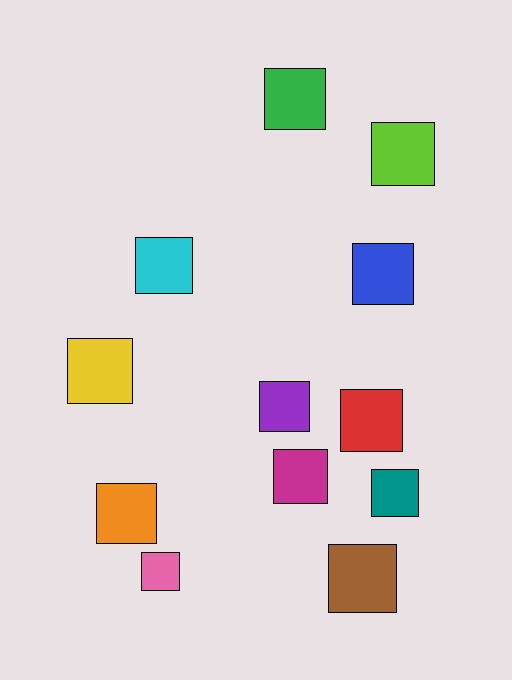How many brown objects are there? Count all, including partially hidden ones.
There is 1 brown object.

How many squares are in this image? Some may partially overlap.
There are 12 squares.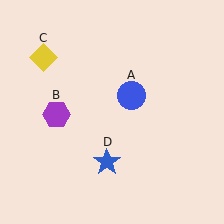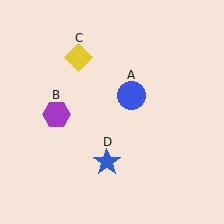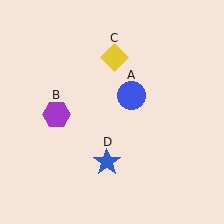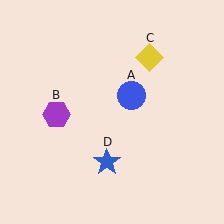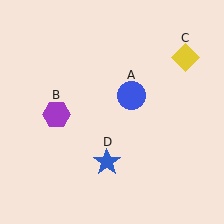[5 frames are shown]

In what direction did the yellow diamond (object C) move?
The yellow diamond (object C) moved right.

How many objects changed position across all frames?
1 object changed position: yellow diamond (object C).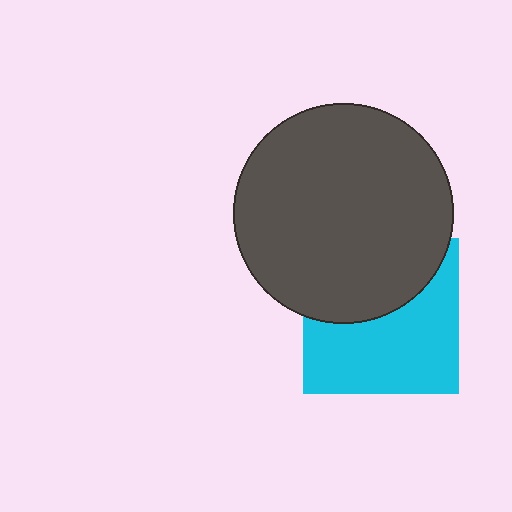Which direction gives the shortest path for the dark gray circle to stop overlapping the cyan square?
Moving up gives the shortest separation.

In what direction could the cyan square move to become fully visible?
The cyan square could move down. That would shift it out from behind the dark gray circle entirely.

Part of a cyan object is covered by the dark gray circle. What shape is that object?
It is a square.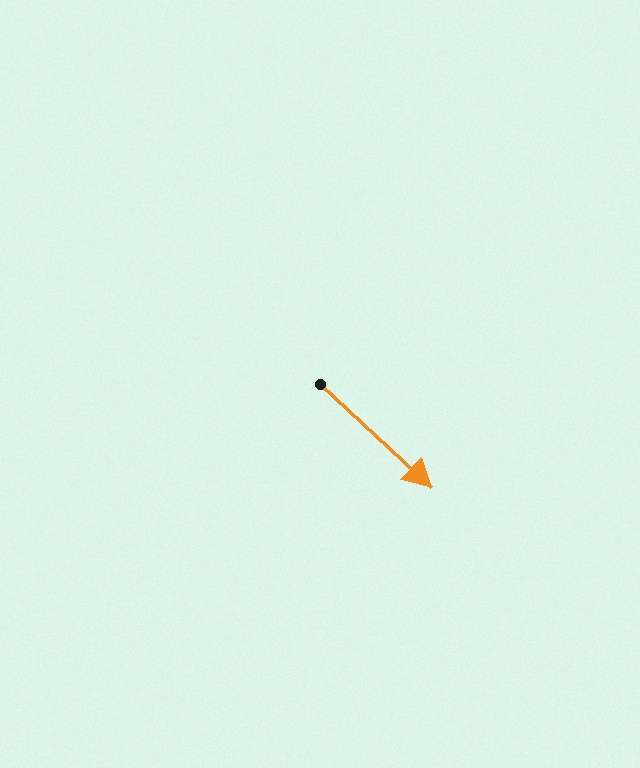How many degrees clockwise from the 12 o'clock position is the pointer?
Approximately 133 degrees.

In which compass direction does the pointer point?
Southeast.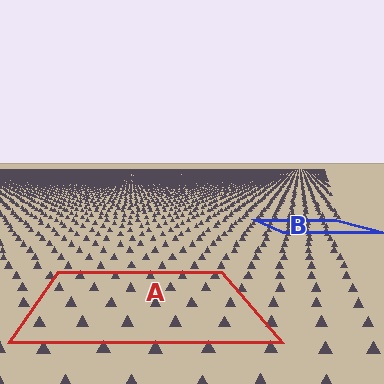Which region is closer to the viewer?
Region A is closer. The texture elements there are larger and more spread out.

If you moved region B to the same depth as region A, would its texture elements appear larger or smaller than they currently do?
They would appear larger. At a closer depth, the same texture elements are projected at a bigger on-screen size.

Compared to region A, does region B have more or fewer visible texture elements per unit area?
Region B has more texture elements per unit area — they are packed more densely because it is farther away.